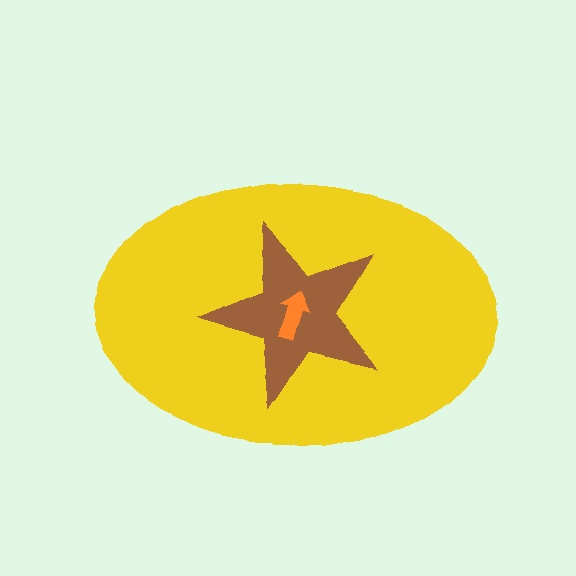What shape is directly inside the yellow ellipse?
The brown star.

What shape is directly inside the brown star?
The orange arrow.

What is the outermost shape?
The yellow ellipse.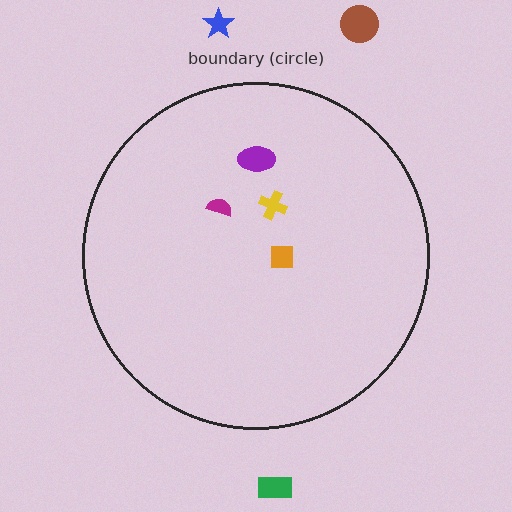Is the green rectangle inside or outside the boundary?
Outside.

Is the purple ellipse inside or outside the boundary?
Inside.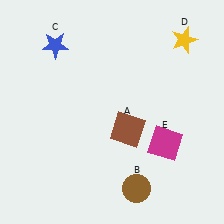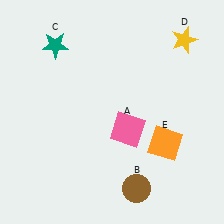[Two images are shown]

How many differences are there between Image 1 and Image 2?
There are 3 differences between the two images.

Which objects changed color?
A changed from brown to pink. C changed from blue to teal. E changed from magenta to orange.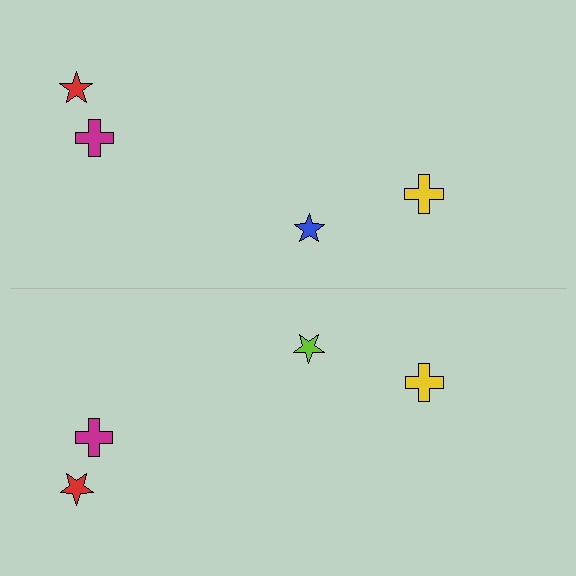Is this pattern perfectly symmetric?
No, the pattern is not perfectly symmetric. The lime star on the bottom side breaks the symmetry — its mirror counterpart is blue.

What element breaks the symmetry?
The lime star on the bottom side breaks the symmetry — its mirror counterpart is blue.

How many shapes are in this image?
There are 8 shapes in this image.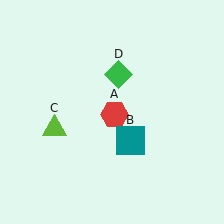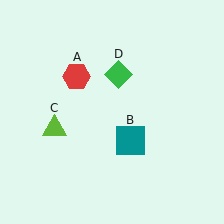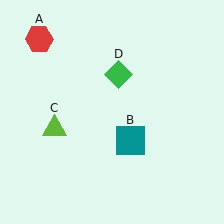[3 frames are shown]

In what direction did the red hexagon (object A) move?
The red hexagon (object A) moved up and to the left.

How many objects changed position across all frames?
1 object changed position: red hexagon (object A).